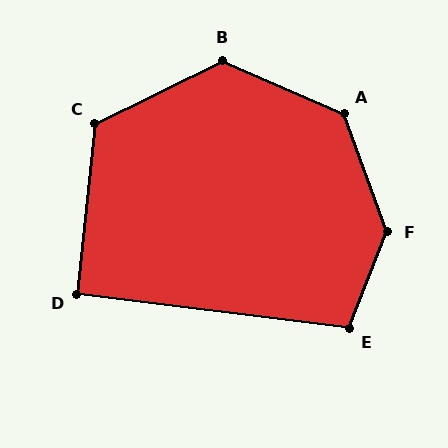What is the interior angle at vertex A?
Approximately 133 degrees (obtuse).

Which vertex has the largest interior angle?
F, at approximately 139 degrees.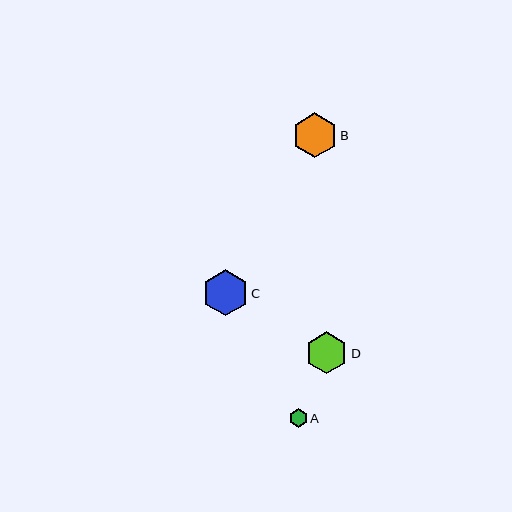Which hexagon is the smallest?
Hexagon A is the smallest with a size of approximately 18 pixels.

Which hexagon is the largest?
Hexagon C is the largest with a size of approximately 46 pixels.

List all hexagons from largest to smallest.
From largest to smallest: C, B, D, A.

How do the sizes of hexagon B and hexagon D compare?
Hexagon B and hexagon D are approximately the same size.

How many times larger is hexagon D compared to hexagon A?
Hexagon D is approximately 2.3 times the size of hexagon A.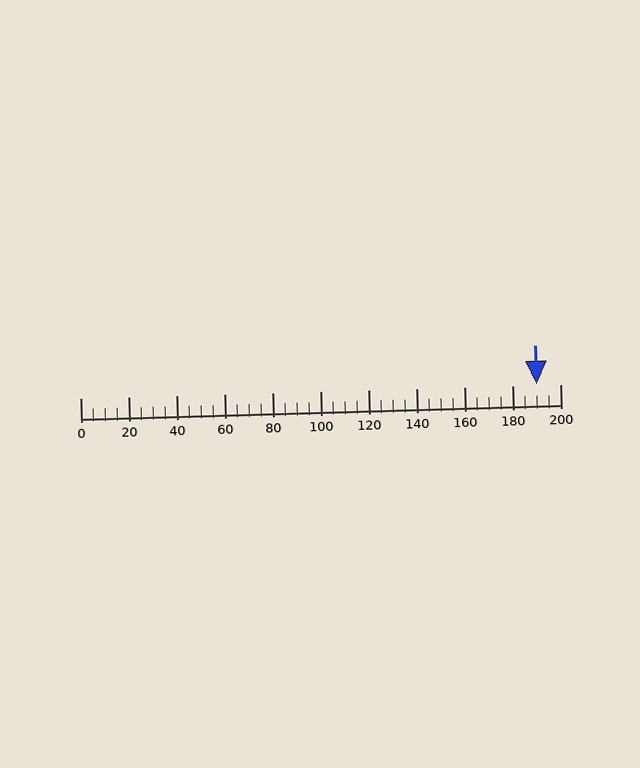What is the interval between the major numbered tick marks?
The major tick marks are spaced 20 units apart.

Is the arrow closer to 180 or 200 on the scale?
The arrow is closer to 200.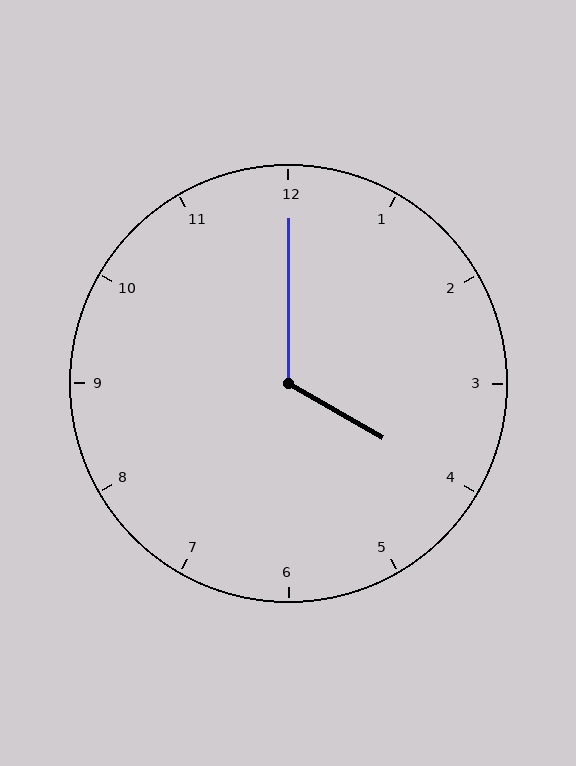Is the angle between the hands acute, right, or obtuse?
It is obtuse.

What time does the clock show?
4:00.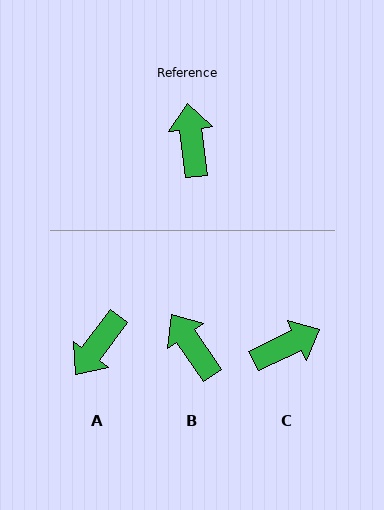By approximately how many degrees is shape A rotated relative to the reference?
Approximately 137 degrees counter-clockwise.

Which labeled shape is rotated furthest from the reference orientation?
A, about 137 degrees away.